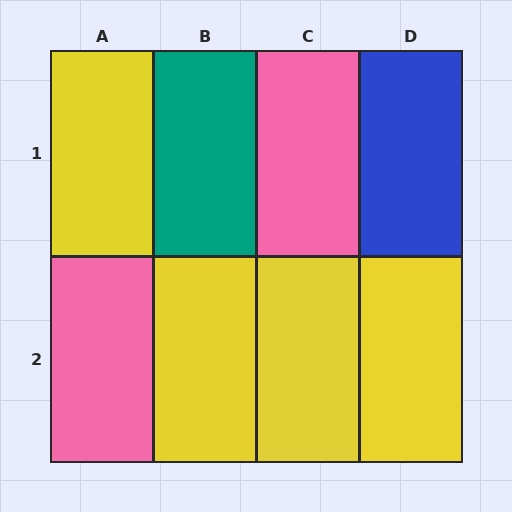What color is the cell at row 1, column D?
Blue.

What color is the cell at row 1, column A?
Yellow.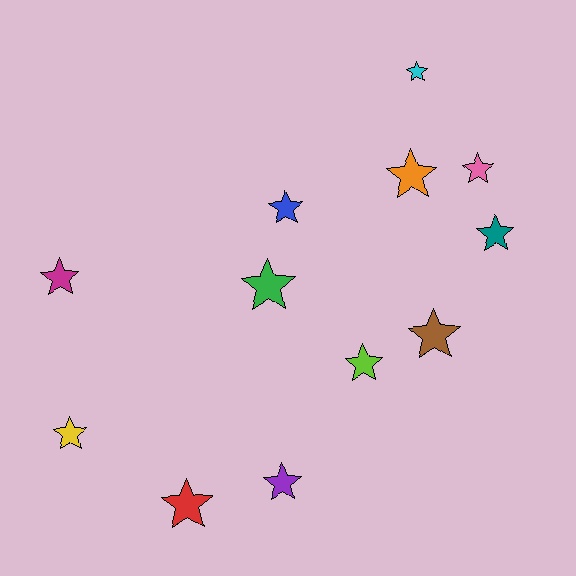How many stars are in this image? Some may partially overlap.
There are 12 stars.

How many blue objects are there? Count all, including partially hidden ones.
There is 1 blue object.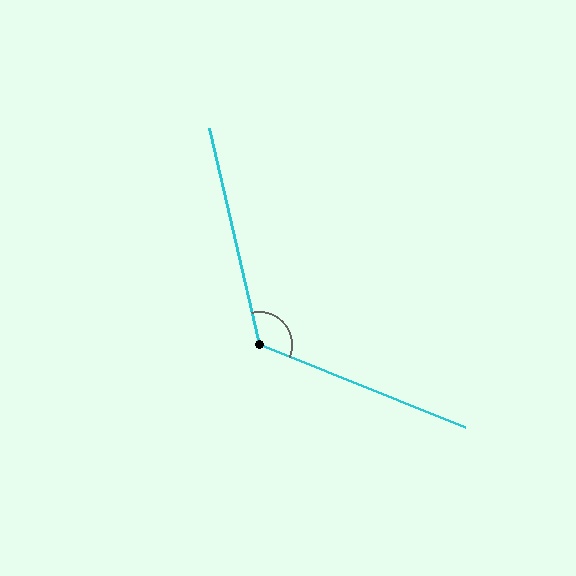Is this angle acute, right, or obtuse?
It is obtuse.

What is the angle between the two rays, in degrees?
Approximately 125 degrees.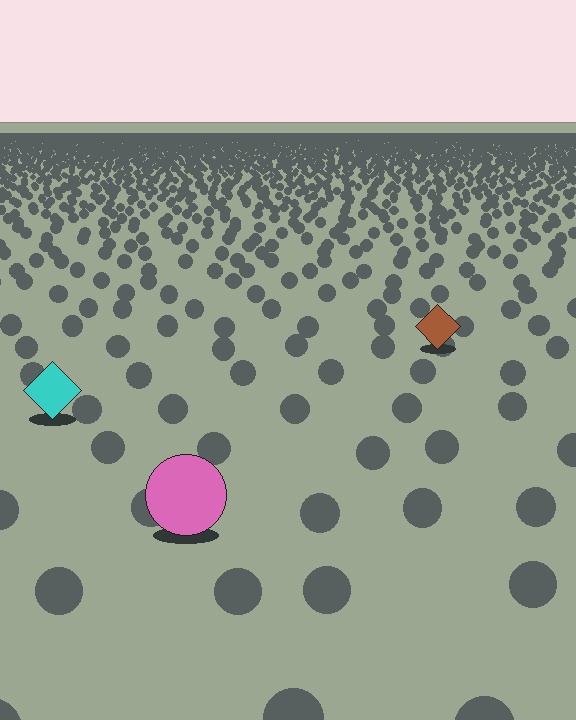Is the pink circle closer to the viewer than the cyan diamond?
Yes. The pink circle is closer — you can tell from the texture gradient: the ground texture is coarser near it.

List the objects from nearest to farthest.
From nearest to farthest: the pink circle, the cyan diamond, the brown diamond.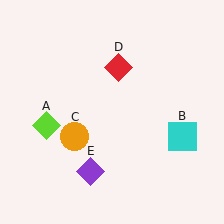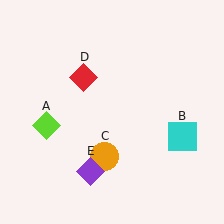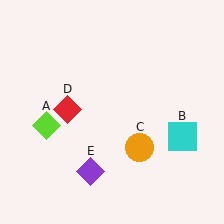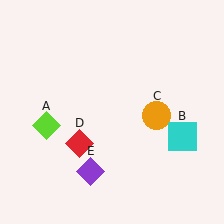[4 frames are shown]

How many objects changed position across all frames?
2 objects changed position: orange circle (object C), red diamond (object D).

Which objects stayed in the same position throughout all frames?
Lime diamond (object A) and cyan square (object B) and purple diamond (object E) remained stationary.